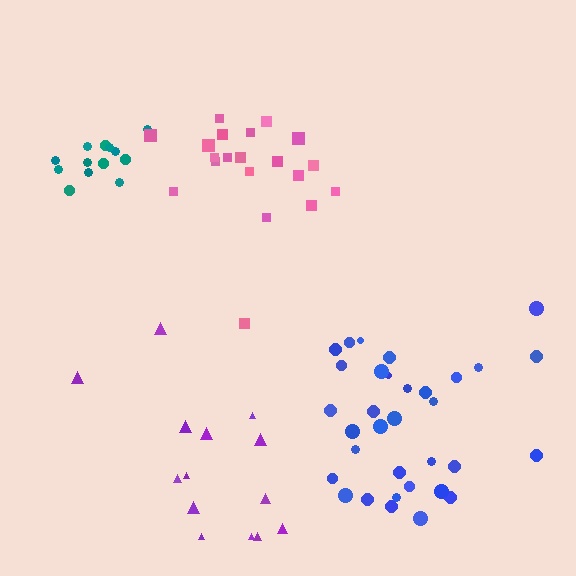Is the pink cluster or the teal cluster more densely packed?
Teal.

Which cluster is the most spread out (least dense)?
Purple.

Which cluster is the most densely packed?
Teal.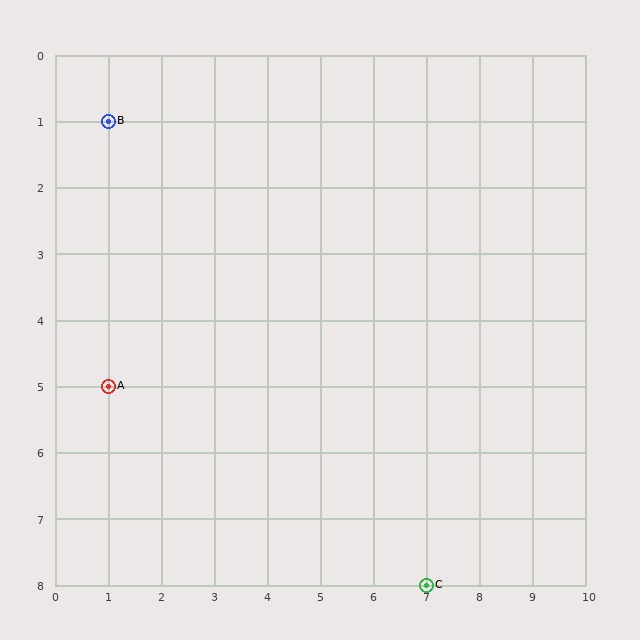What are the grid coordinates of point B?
Point B is at grid coordinates (1, 1).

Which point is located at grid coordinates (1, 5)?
Point A is at (1, 5).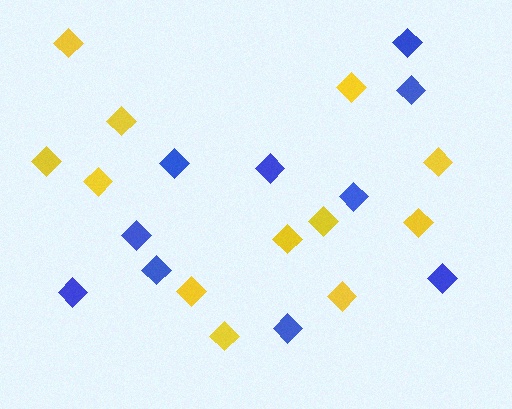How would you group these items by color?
There are 2 groups: one group of blue diamonds (10) and one group of yellow diamonds (12).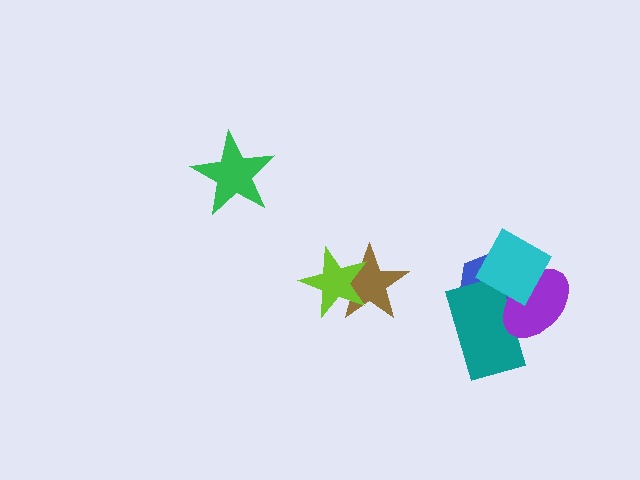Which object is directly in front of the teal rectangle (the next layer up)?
The purple ellipse is directly in front of the teal rectangle.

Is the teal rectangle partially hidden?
Yes, it is partially covered by another shape.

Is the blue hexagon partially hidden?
Yes, it is partially covered by another shape.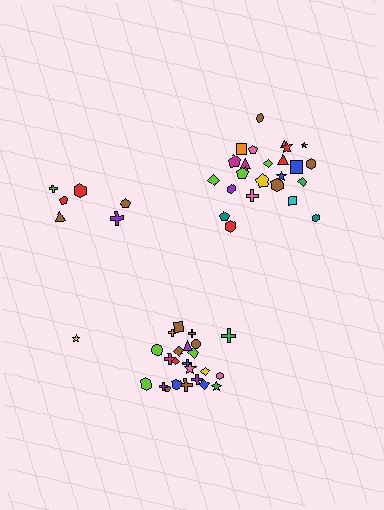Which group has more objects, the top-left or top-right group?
The top-right group.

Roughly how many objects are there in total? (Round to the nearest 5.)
Roughly 55 objects in total.